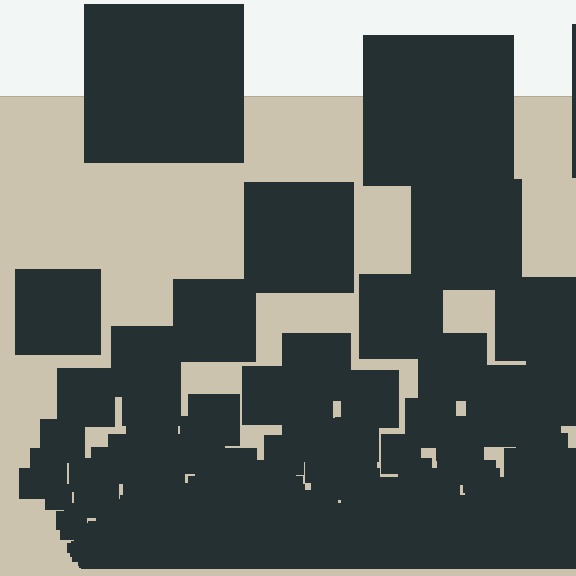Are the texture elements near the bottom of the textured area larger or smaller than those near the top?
Smaller. The gradient is inverted — elements near the bottom are smaller and denser.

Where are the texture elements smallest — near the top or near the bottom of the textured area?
Near the bottom.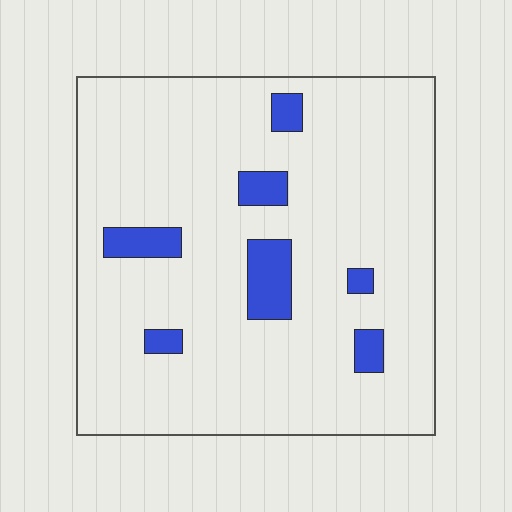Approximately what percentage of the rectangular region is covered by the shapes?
Approximately 10%.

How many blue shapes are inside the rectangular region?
7.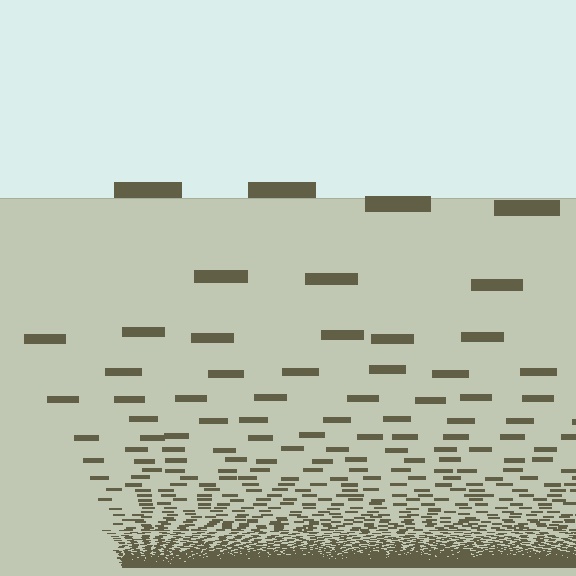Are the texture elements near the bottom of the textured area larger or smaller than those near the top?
Smaller. The gradient is inverted — elements near the bottom are smaller and denser.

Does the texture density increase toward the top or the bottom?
Density increases toward the bottom.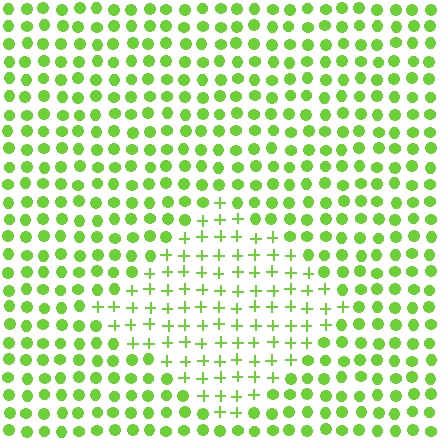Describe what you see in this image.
The image is filled with small lime elements arranged in a uniform grid. A diamond-shaped region contains plus signs, while the surrounding area contains circles. The boundary is defined purely by the change in element shape.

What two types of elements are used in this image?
The image uses plus signs inside the diamond region and circles outside it.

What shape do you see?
I see a diamond.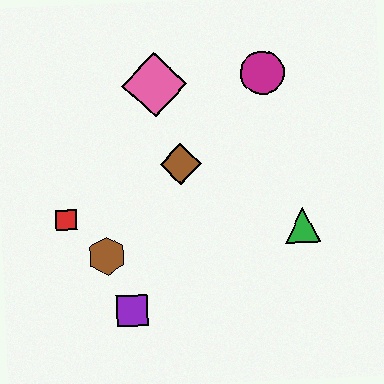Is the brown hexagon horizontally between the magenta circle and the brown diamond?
No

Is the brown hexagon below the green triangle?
Yes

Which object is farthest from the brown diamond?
The purple square is farthest from the brown diamond.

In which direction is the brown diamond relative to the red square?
The brown diamond is to the right of the red square.